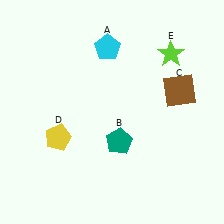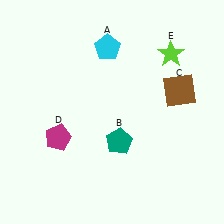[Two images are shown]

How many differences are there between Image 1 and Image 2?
There is 1 difference between the two images.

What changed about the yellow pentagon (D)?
In Image 1, D is yellow. In Image 2, it changed to magenta.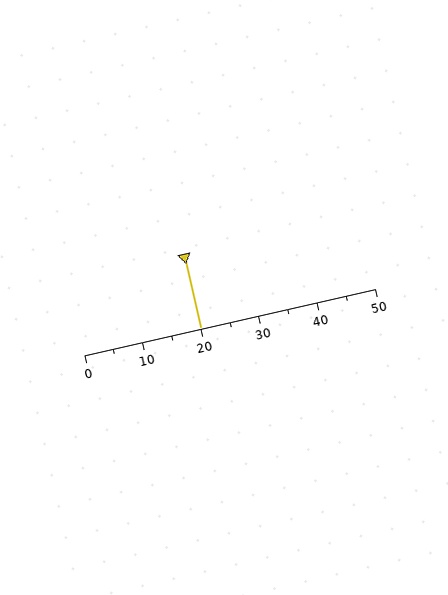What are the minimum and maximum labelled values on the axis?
The axis runs from 0 to 50.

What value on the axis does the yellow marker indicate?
The marker indicates approximately 20.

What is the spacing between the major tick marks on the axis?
The major ticks are spaced 10 apart.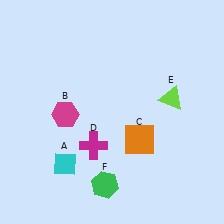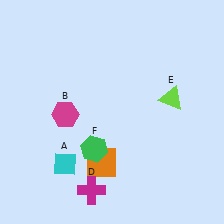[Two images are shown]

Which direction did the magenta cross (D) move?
The magenta cross (D) moved down.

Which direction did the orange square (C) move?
The orange square (C) moved left.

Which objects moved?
The objects that moved are: the orange square (C), the magenta cross (D), the green hexagon (F).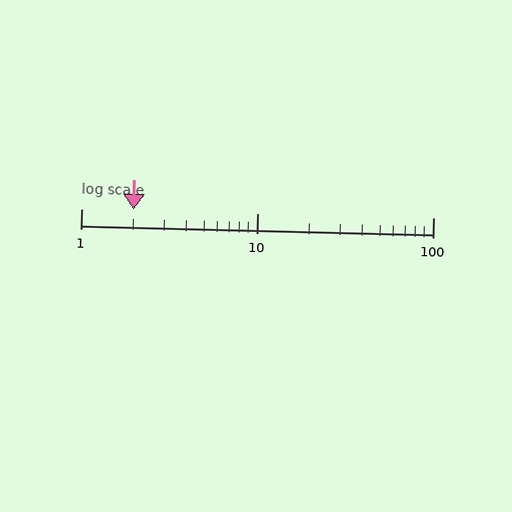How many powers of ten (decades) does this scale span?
The scale spans 2 decades, from 1 to 100.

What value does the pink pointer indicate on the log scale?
The pointer indicates approximately 2.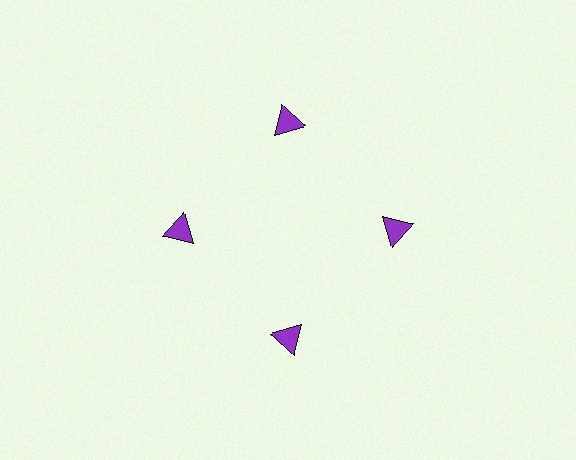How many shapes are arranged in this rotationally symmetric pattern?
There are 4 shapes, arranged in 4 groups of 1.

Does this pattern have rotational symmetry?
Yes, this pattern has 4-fold rotational symmetry. It looks the same after rotating 90 degrees around the center.